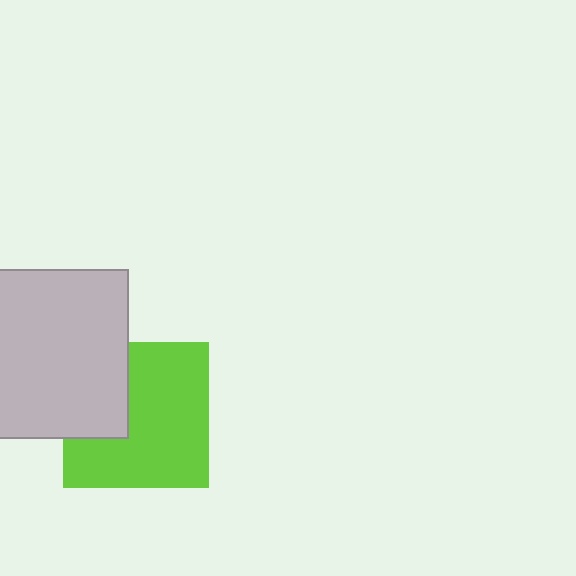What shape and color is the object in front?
The object in front is a light gray square.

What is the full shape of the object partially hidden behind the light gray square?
The partially hidden object is a lime square.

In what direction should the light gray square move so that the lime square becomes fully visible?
The light gray square should move left. That is the shortest direction to clear the overlap and leave the lime square fully visible.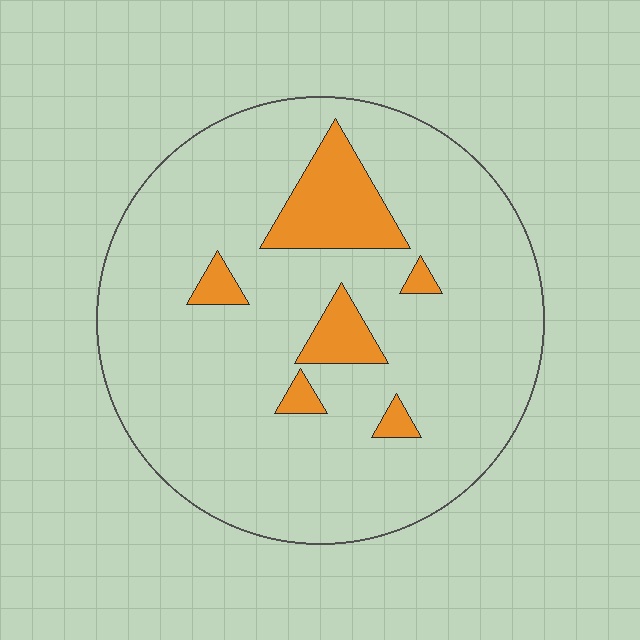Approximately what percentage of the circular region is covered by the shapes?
Approximately 10%.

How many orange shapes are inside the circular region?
6.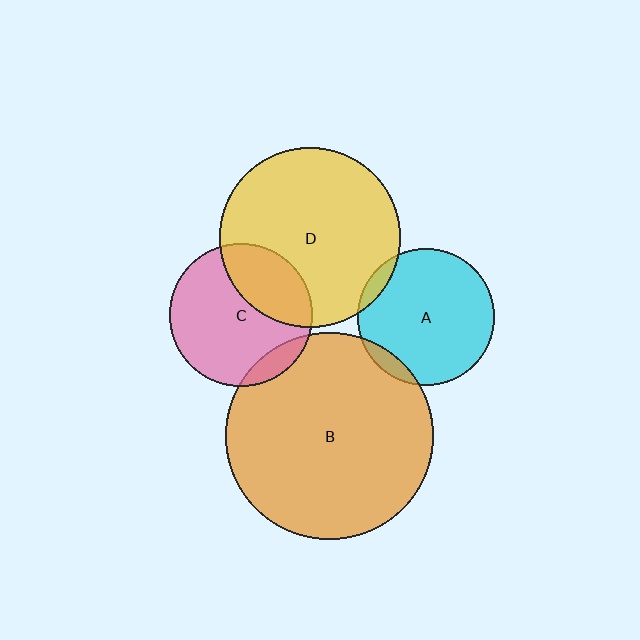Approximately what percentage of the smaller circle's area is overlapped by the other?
Approximately 10%.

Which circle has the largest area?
Circle B (orange).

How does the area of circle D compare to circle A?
Approximately 1.7 times.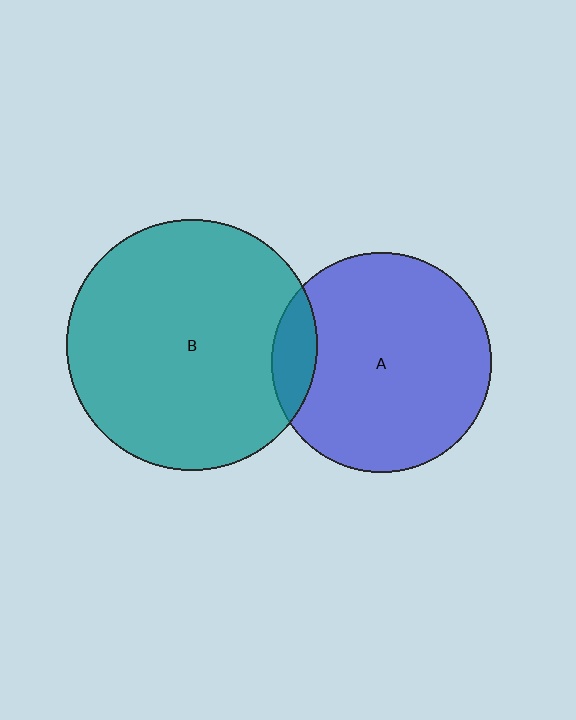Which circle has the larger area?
Circle B (teal).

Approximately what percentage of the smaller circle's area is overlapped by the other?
Approximately 10%.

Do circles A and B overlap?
Yes.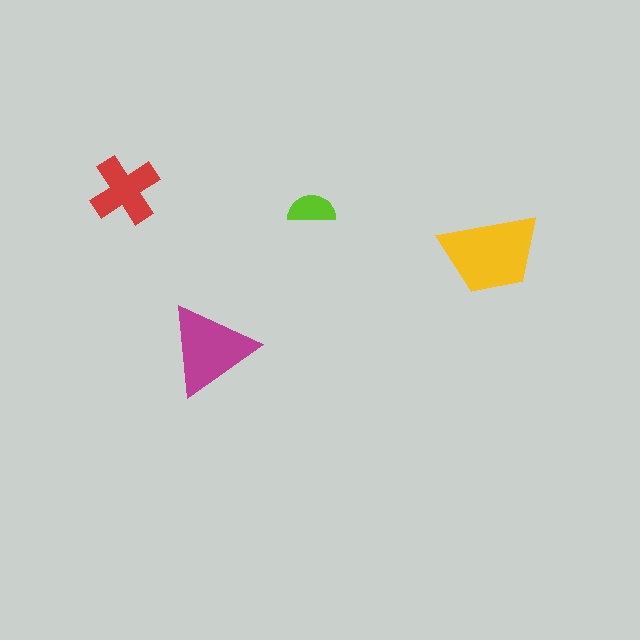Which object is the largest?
The yellow trapezoid.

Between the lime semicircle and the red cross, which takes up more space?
The red cross.